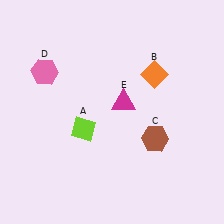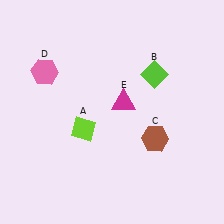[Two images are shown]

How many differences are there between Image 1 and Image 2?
There is 1 difference between the two images.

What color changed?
The diamond (B) changed from orange in Image 1 to lime in Image 2.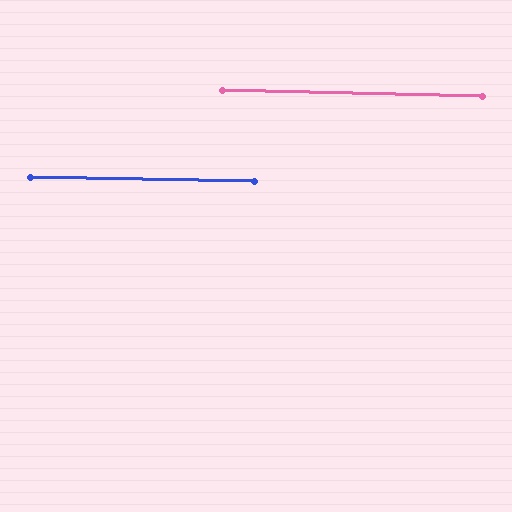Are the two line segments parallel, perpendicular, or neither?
Parallel — their directions differ by only 0.5°.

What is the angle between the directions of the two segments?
Approximately 1 degree.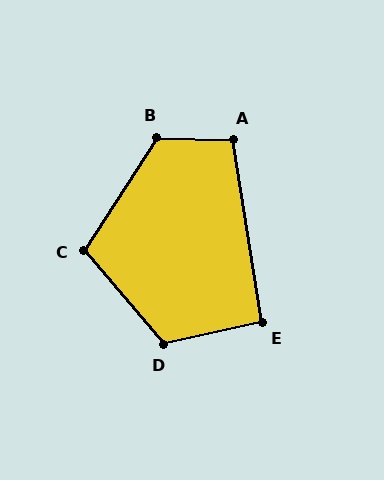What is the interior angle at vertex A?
Approximately 101 degrees (obtuse).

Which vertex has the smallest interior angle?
E, at approximately 94 degrees.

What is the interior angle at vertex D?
Approximately 118 degrees (obtuse).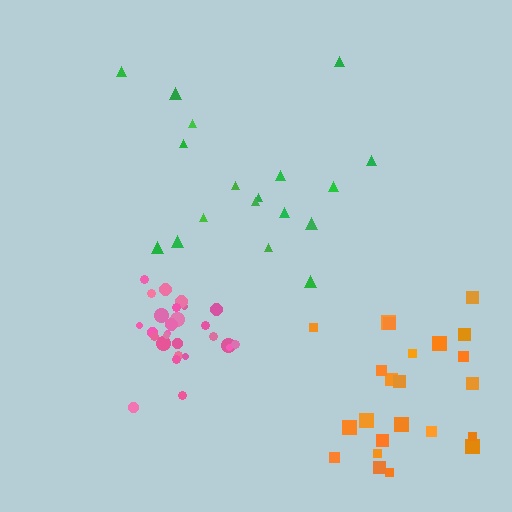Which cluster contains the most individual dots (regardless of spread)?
Pink (27).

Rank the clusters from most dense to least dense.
pink, orange, green.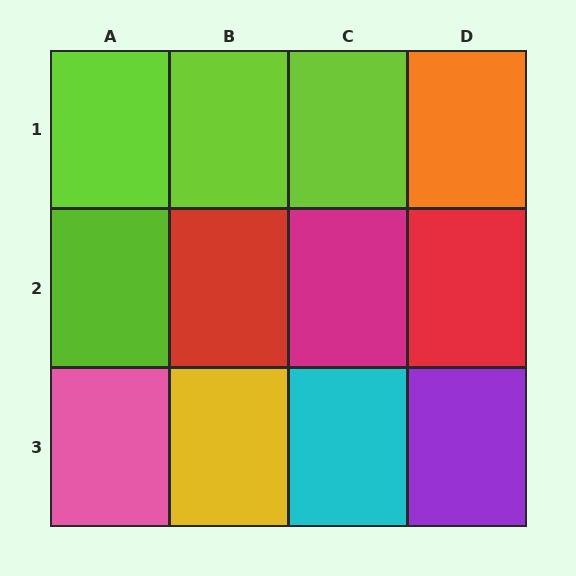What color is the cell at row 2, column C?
Magenta.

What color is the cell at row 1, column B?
Lime.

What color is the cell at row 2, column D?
Red.